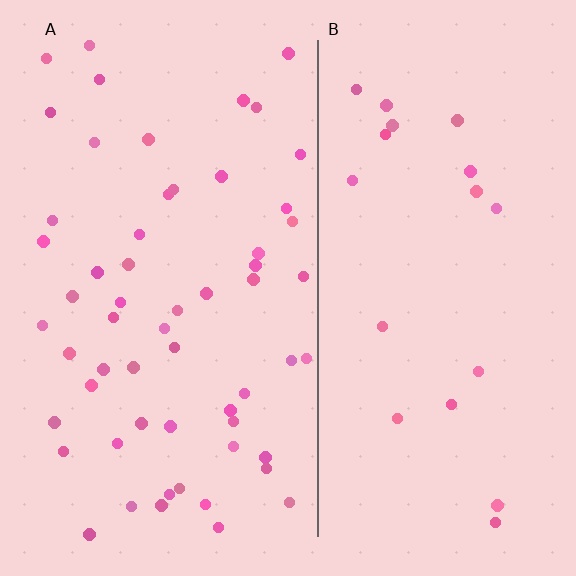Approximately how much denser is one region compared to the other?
Approximately 3.0× — region A over region B.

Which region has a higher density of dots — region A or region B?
A (the left).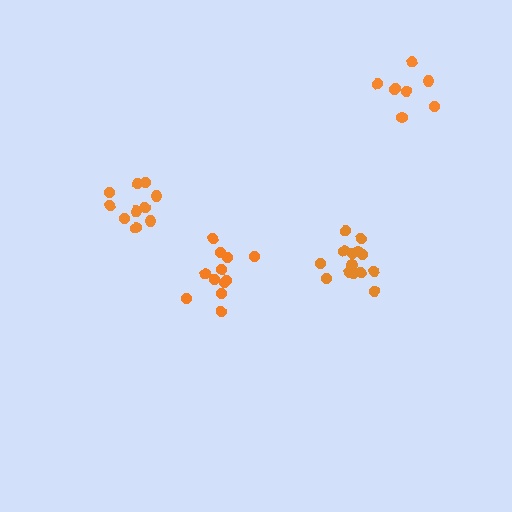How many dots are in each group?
Group 1: 14 dots, Group 2: 8 dots, Group 3: 12 dots, Group 4: 10 dots (44 total).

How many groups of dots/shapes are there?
There are 4 groups.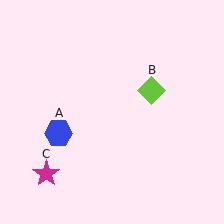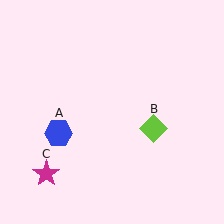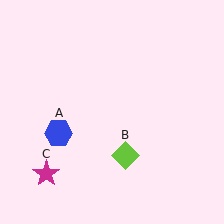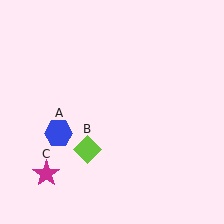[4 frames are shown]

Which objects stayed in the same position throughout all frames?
Blue hexagon (object A) and magenta star (object C) remained stationary.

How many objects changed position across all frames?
1 object changed position: lime diamond (object B).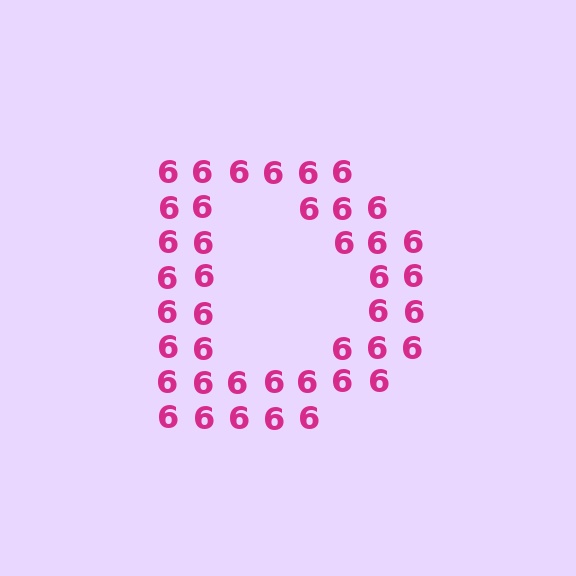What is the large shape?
The large shape is the letter D.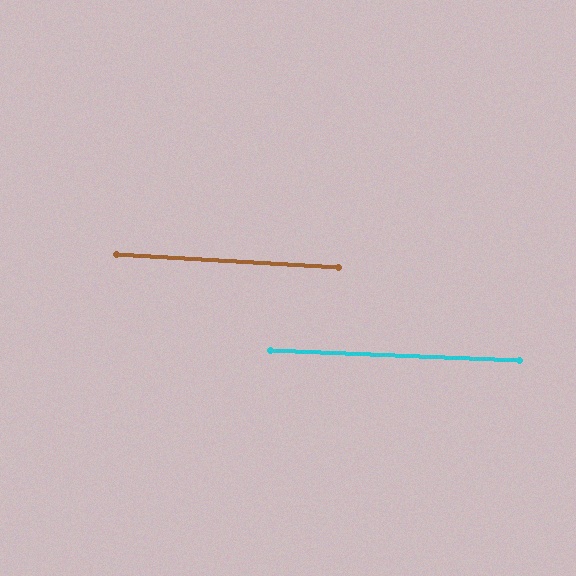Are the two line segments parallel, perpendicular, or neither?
Parallel — their directions differ by only 1.0°.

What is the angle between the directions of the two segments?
Approximately 1 degree.